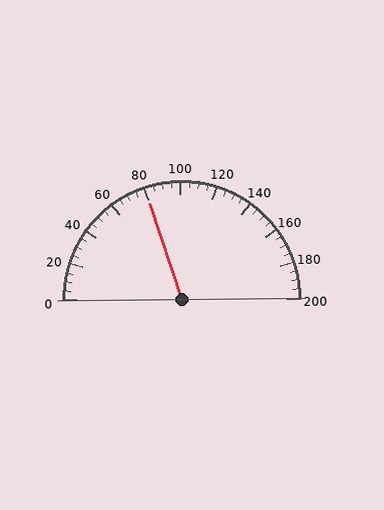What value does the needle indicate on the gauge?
The needle indicates approximately 80.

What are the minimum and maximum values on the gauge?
The gauge ranges from 0 to 200.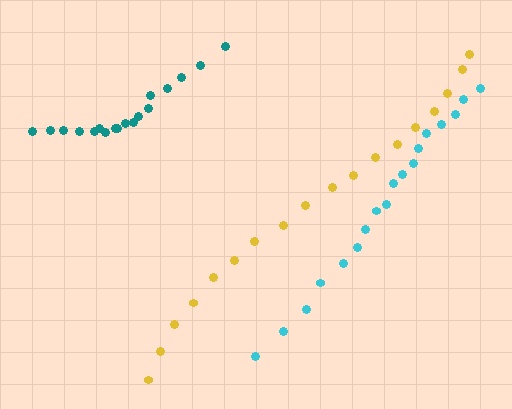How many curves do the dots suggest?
There are 3 distinct paths.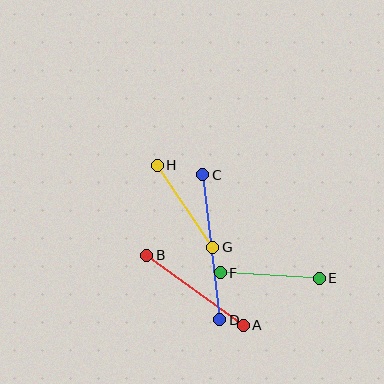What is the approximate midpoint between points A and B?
The midpoint is at approximately (195, 290) pixels.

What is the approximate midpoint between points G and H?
The midpoint is at approximately (185, 206) pixels.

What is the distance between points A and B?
The distance is approximately 119 pixels.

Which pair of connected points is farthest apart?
Points C and D are farthest apart.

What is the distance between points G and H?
The distance is approximately 99 pixels.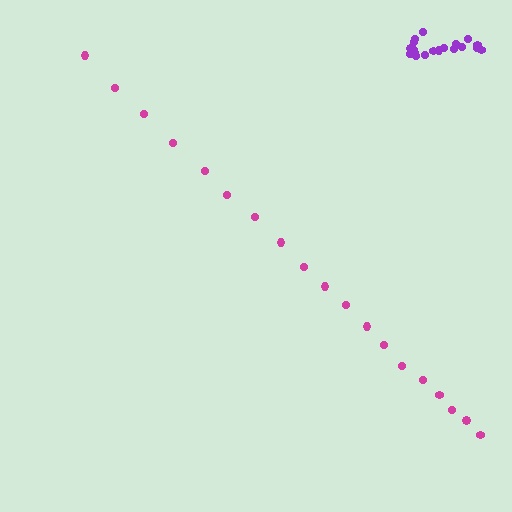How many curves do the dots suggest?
There are 2 distinct paths.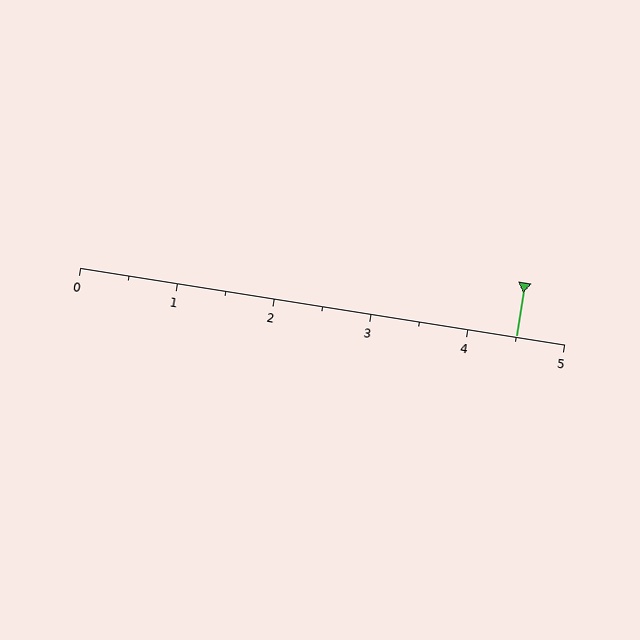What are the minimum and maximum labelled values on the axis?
The axis runs from 0 to 5.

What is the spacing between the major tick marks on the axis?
The major ticks are spaced 1 apart.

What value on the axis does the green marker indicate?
The marker indicates approximately 4.5.